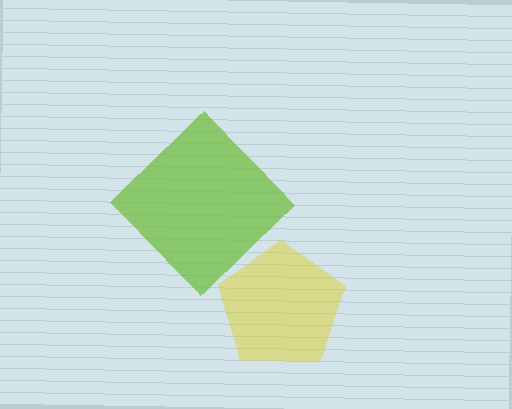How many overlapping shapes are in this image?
There are 2 overlapping shapes in the image.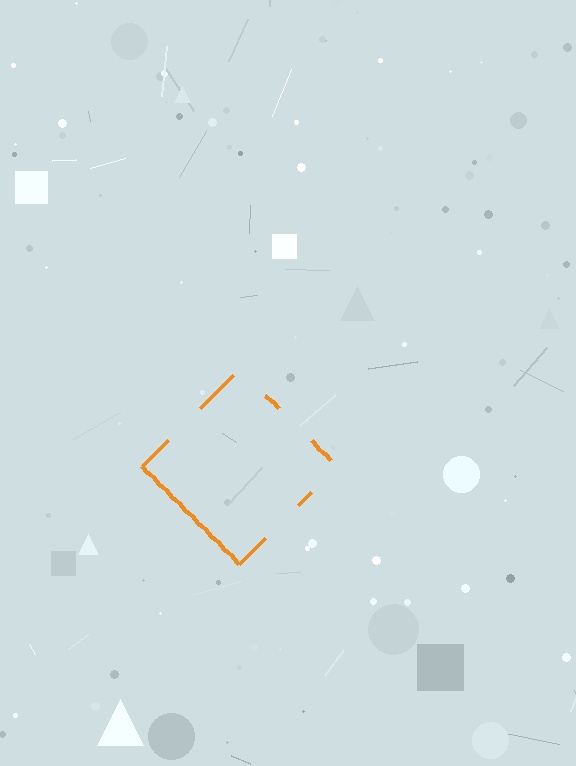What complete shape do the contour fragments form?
The contour fragments form a diamond.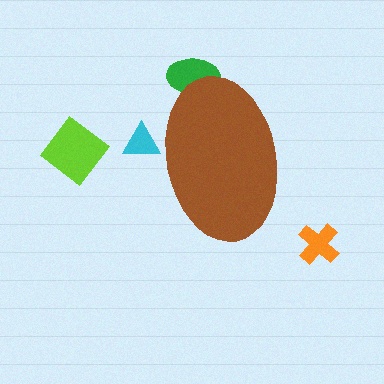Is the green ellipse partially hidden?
Yes, the green ellipse is partially hidden behind the brown ellipse.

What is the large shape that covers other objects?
A brown ellipse.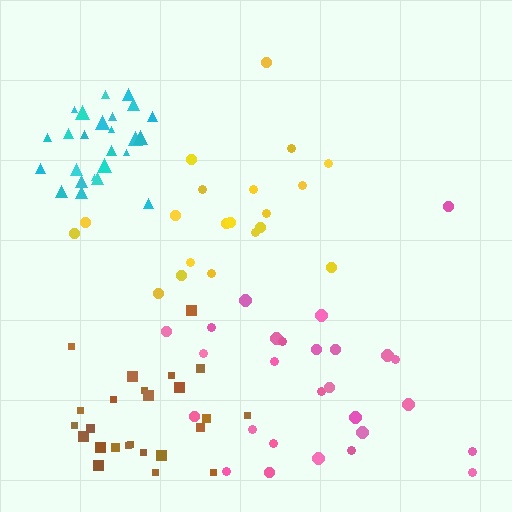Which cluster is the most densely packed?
Cyan.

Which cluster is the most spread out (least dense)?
Pink.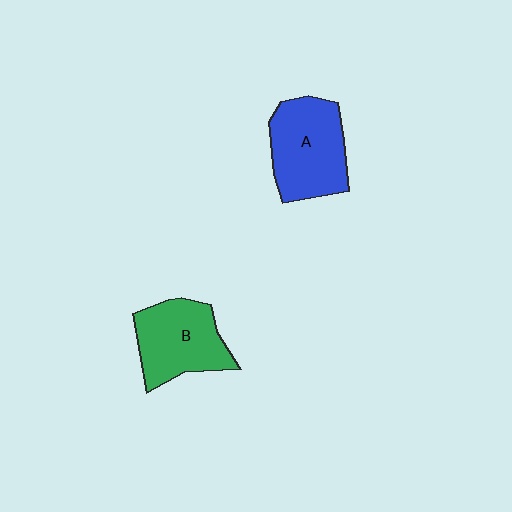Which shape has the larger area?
Shape A (blue).